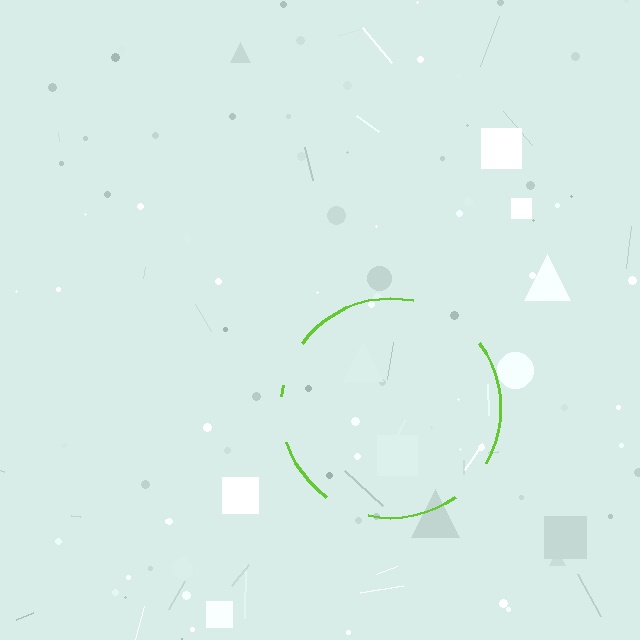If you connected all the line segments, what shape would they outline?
They would outline a circle.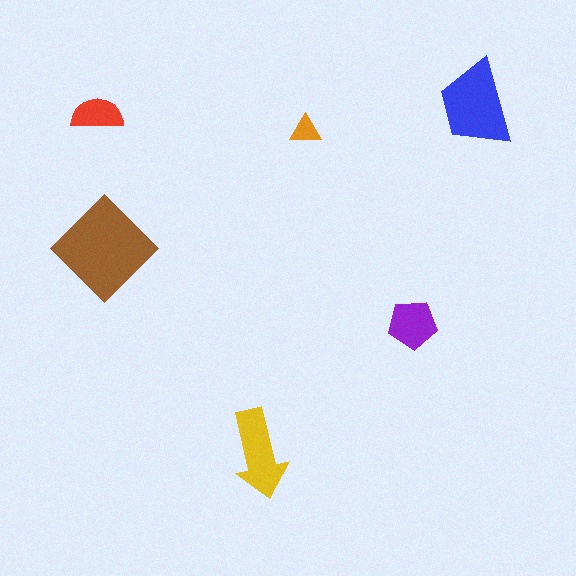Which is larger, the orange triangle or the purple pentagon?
The purple pentagon.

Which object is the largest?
The brown diamond.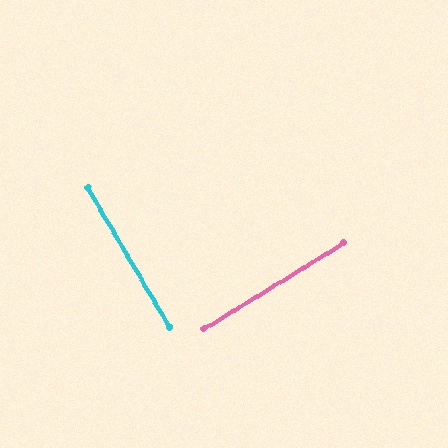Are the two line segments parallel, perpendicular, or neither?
Perpendicular — they meet at approximately 89°.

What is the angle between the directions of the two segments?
Approximately 89 degrees.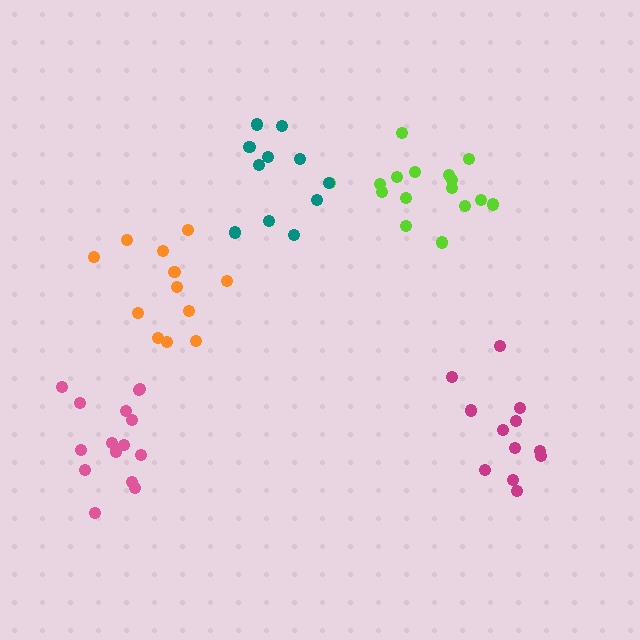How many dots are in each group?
Group 1: 16 dots, Group 2: 12 dots, Group 3: 15 dots, Group 4: 12 dots, Group 5: 11 dots (66 total).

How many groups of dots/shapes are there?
There are 5 groups.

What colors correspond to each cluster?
The clusters are colored: lime, magenta, pink, orange, teal.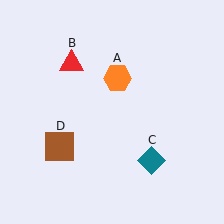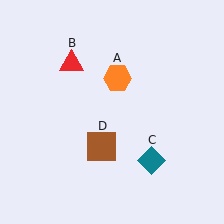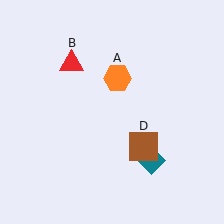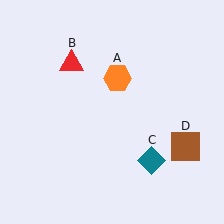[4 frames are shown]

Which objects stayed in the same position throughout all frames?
Orange hexagon (object A) and red triangle (object B) and teal diamond (object C) remained stationary.